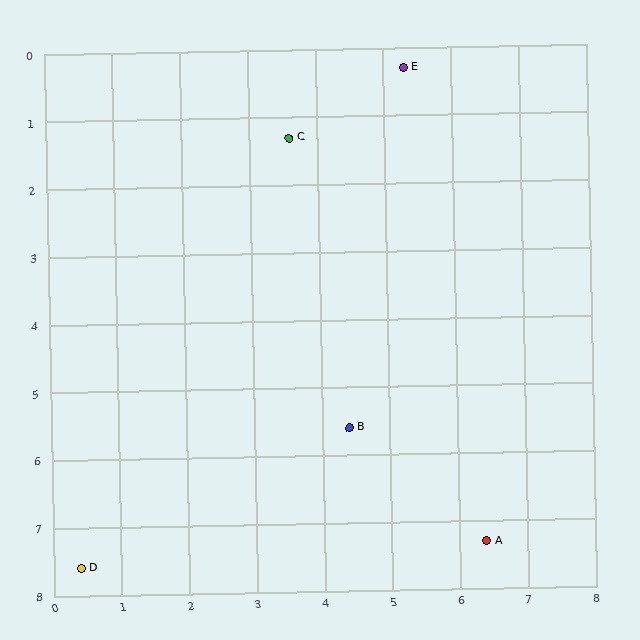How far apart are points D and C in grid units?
Points D and C are about 7.1 grid units apart.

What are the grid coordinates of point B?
Point B is at approximately (4.4, 5.6).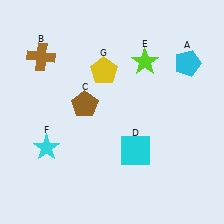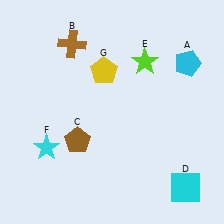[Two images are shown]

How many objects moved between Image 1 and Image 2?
3 objects moved between the two images.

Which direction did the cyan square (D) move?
The cyan square (D) moved right.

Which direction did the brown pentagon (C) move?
The brown pentagon (C) moved down.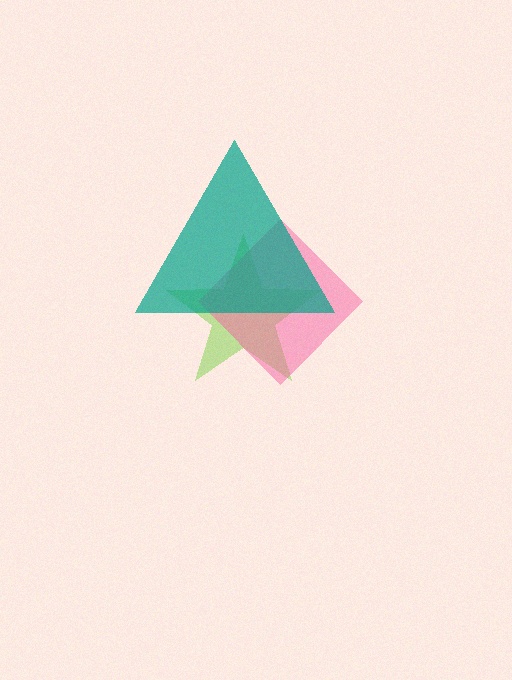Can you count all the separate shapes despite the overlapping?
Yes, there are 3 separate shapes.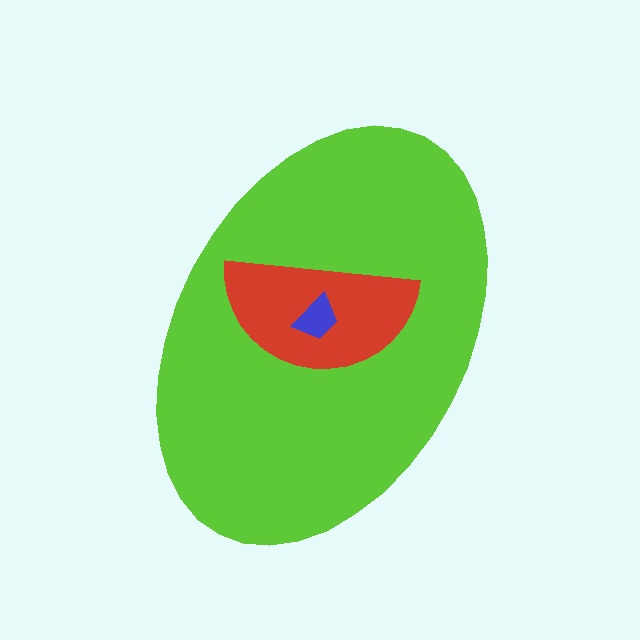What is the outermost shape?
The lime ellipse.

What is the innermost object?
The blue trapezoid.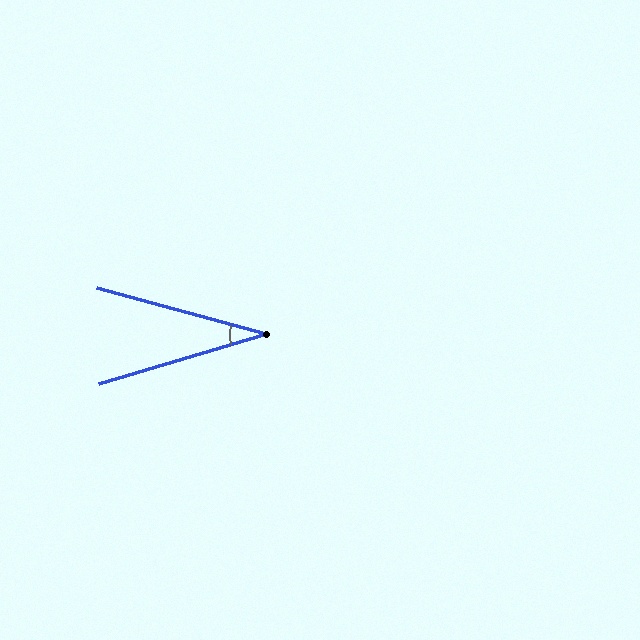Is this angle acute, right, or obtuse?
It is acute.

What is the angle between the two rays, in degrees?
Approximately 32 degrees.